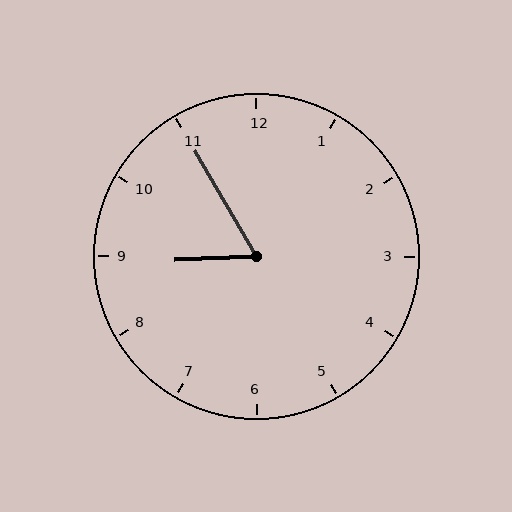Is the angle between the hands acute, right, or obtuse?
It is acute.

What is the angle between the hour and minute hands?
Approximately 62 degrees.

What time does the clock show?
8:55.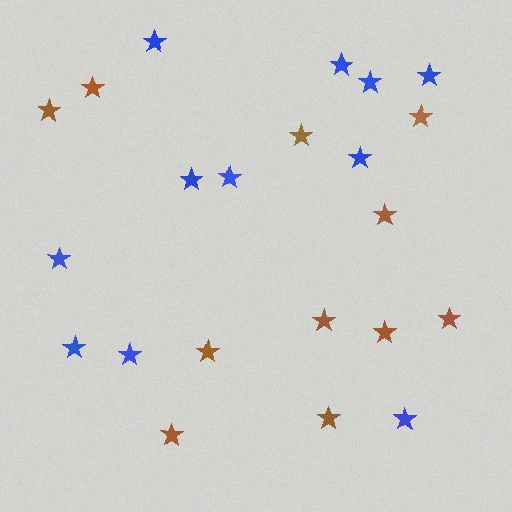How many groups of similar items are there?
There are 2 groups: one group of brown stars (11) and one group of blue stars (11).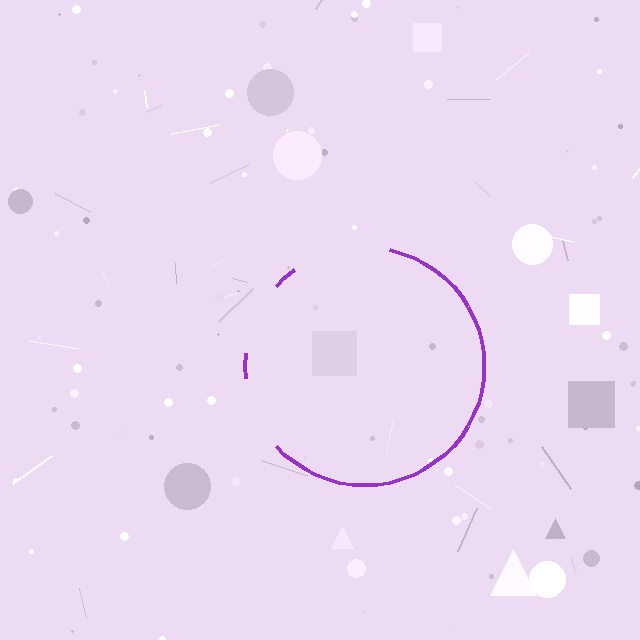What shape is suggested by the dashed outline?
The dashed outline suggests a circle.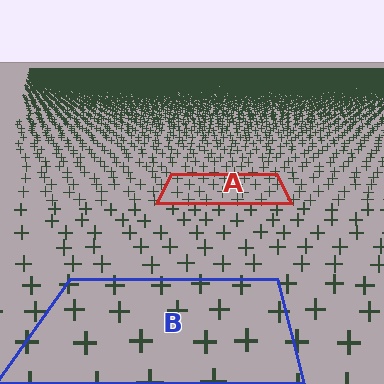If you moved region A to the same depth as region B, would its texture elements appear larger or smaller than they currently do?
They would appear larger. At a closer depth, the same texture elements are projected at a bigger on-screen size.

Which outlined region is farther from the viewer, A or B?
Region A is farther from the viewer — the texture elements inside it appear smaller and more densely packed.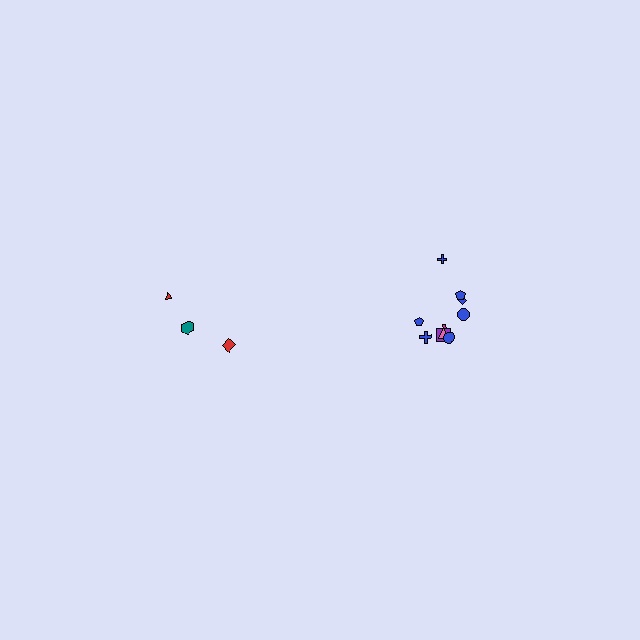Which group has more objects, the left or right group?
The right group.